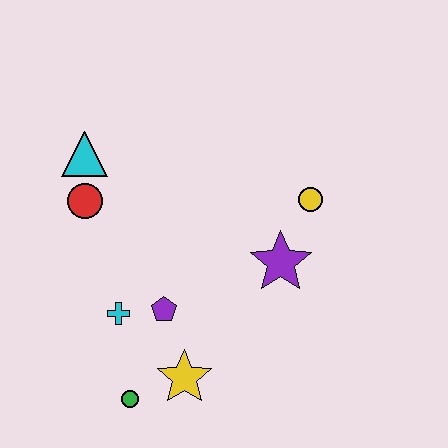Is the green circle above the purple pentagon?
No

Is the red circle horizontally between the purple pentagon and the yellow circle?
No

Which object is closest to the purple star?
The yellow circle is closest to the purple star.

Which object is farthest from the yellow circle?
The green circle is farthest from the yellow circle.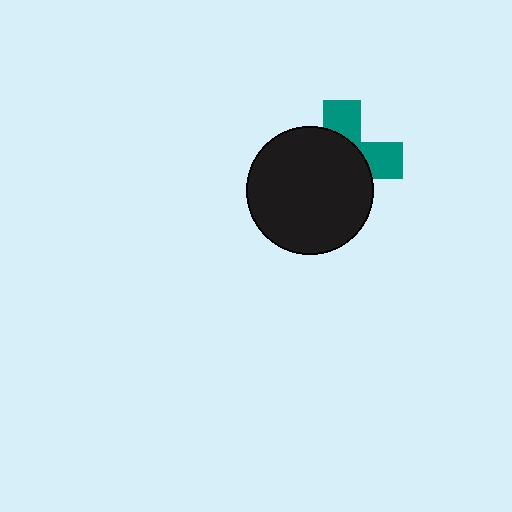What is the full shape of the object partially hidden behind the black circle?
The partially hidden object is a teal cross.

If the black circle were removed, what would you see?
You would see the complete teal cross.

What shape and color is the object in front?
The object in front is a black circle.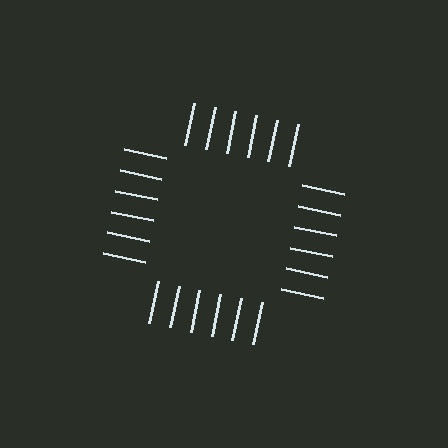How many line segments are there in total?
24 — 6 along each of the 4 edges.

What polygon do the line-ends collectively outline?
An illusory square — the line segments terminate on its edges but no continuous stroke is drawn.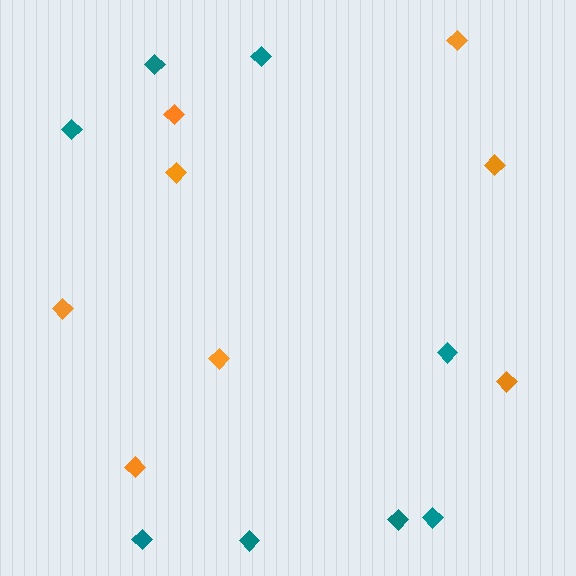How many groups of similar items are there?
There are 2 groups: one group of teal diamonds (8) and one group of orange diamonds (8).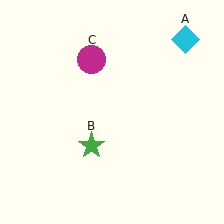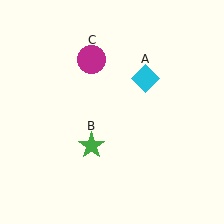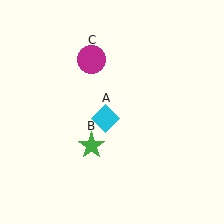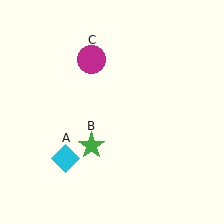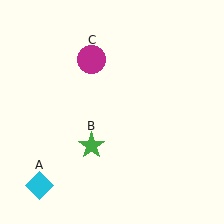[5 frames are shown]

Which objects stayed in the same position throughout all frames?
Green star (object B) and magenta circle (object C) remained stationary.